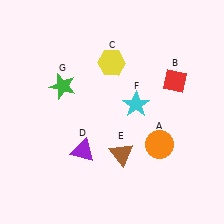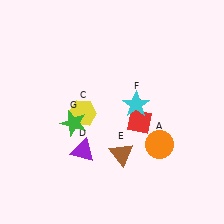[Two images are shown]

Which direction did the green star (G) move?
The green star (G) moved down.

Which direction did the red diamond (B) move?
The red diamond (B) moved down.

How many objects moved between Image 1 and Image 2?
3 objects moved between the two images.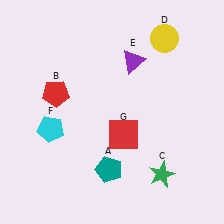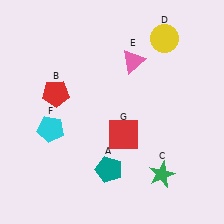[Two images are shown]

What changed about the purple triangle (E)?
In Image 1, E is purple. In Image 2, it changed to pink.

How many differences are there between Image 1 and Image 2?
There is 1 difference between the two images.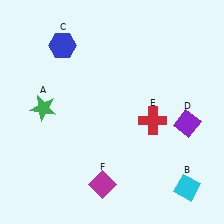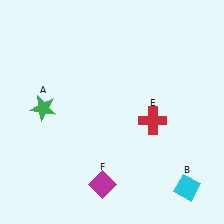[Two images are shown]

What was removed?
The purple diamond (D), the blue hexagon (C) were removed in Image 2.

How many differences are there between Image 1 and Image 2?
There are 2 differences between the two images.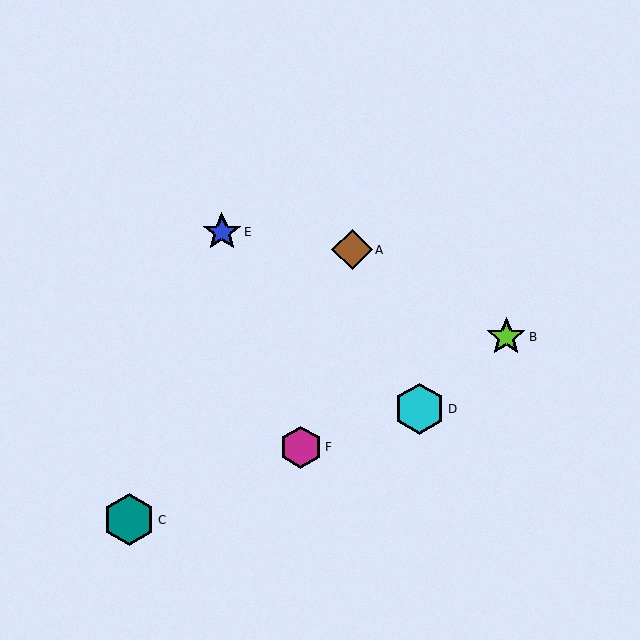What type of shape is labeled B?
Shape B is a lime star.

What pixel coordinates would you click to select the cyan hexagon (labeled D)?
Click at (420, 409) to select the cyan hexagon D.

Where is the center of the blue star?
The center of the blue star is at (222, 232).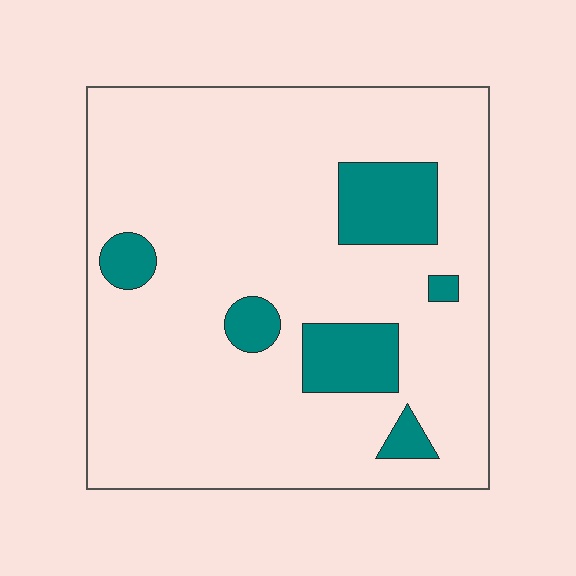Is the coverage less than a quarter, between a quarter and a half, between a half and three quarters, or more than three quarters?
Less than a quarter.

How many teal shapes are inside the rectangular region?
6.